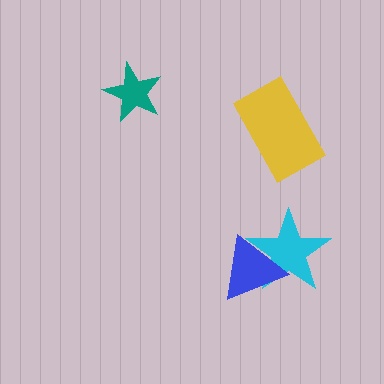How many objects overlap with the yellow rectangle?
0 objects overlap with the yellow rectangle.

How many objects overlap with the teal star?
0 objects overlap with the teal star.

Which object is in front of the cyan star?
The blue triangle is in front of the cyan star.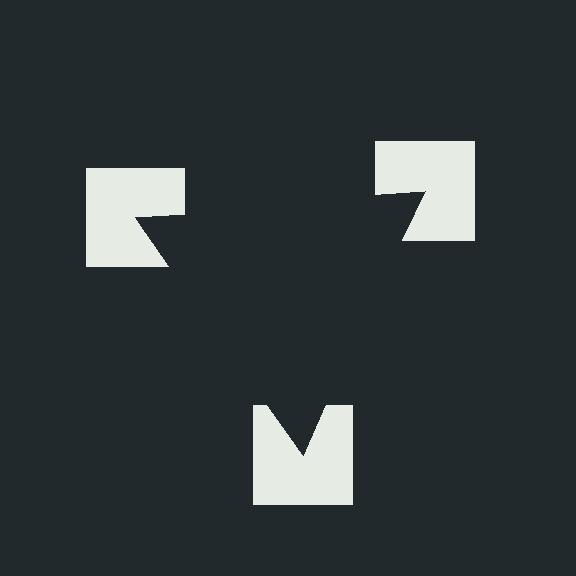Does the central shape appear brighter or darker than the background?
It typically appears slightly darker than the background, even though no actual brightness change is drawn.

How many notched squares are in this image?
There are 3 — one at each vertex of the illusory triangle.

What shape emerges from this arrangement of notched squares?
An illusory triangle — its edges are inferred from the aligned wedge cuts in the notched squares, not physically drawn.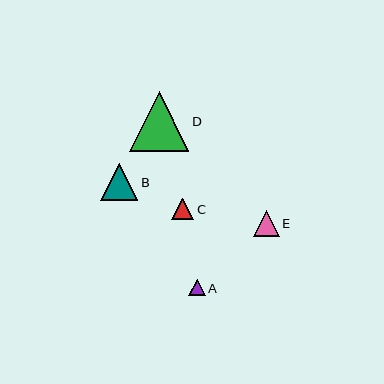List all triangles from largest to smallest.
From largest to smallest: D, B, E, C, A.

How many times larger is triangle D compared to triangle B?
Triangle D is approximately 1.6 times the size of triangle B.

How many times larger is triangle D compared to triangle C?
Triangle D is approximately 2.7 times the size of triangle C.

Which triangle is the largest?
Triangle D is the largest with a size of approximately 59 pixels.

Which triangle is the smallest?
Triangle A is the smallest with a size of approximately 16 pixels.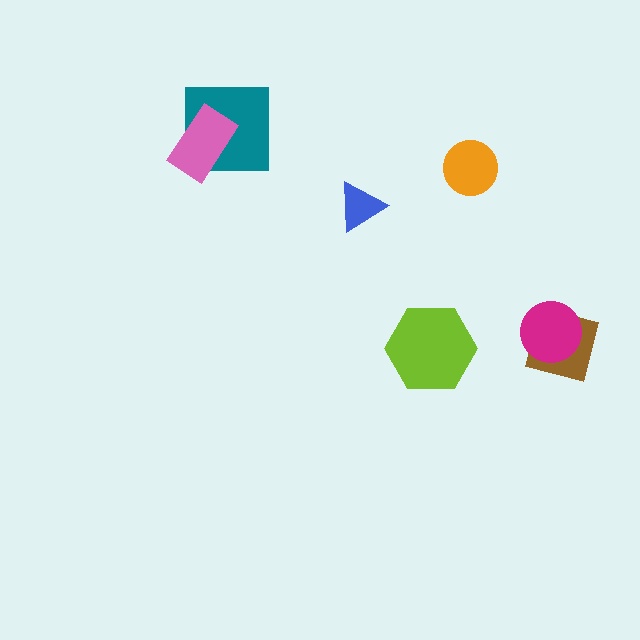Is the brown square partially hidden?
Yes, it is partially covered by another shape.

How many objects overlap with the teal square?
1 object overlaps with the teal square.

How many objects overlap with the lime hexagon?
0 objects overlap with the lime hexagon.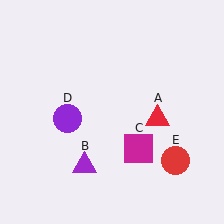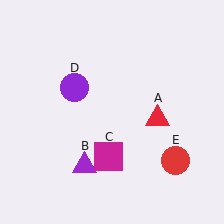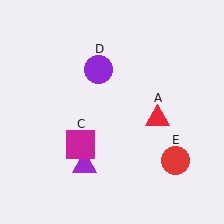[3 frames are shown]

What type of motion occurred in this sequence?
The magenta square (object C), purple circle (object D) rotated clockwise around the center of the scene.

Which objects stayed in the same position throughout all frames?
Red triangle (object A) and purple triangle (object B) and red circle (object E) remained stationary.